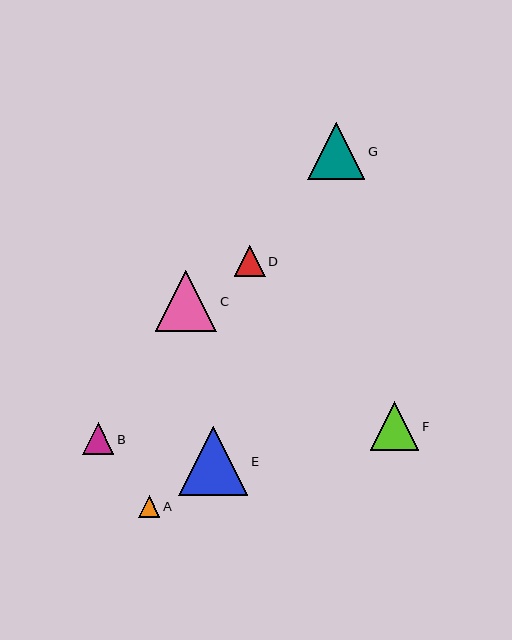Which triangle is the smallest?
Triangle A is the smallest with a size of approximately 21 pixels.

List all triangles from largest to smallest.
From largest to smallest: E, C, G, F, B, D, A.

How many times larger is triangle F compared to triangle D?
Triangle F is approximately 1.6 times the size of triangle D.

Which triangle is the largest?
Triangle E is the largest with a size of approximately 69 pixels.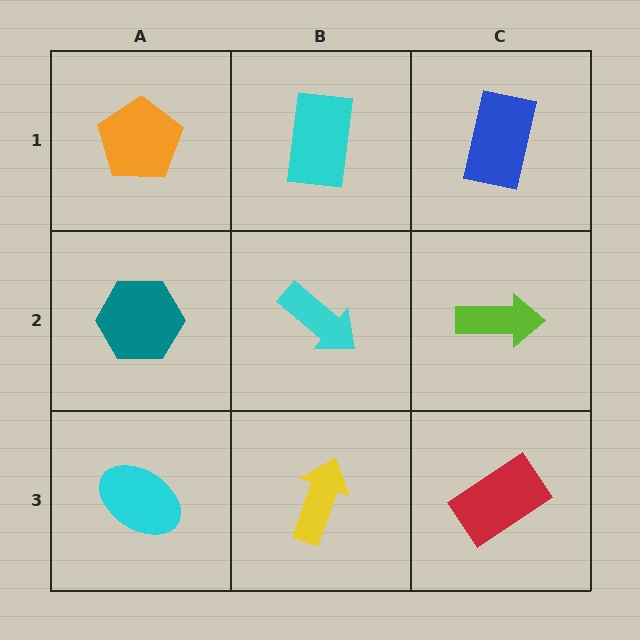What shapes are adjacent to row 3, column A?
A teal hexagon (row 2, column A), a yellow arrow (row 3, column B).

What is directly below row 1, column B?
A cyan arrow.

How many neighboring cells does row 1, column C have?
2.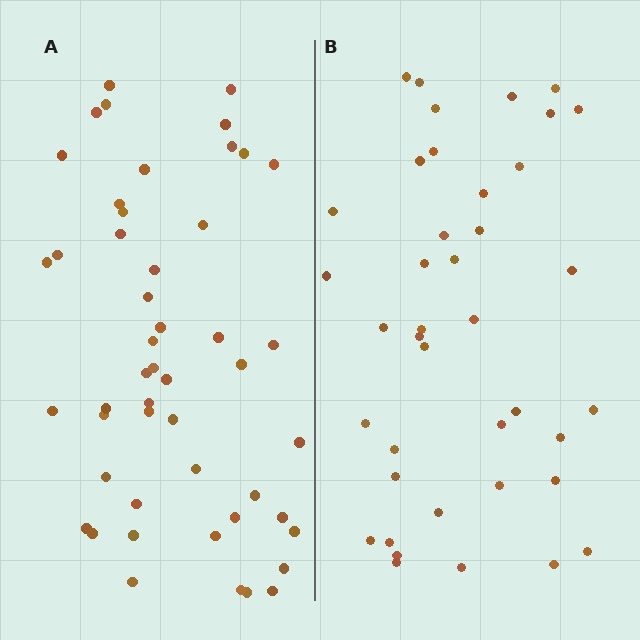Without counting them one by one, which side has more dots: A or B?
Region A (the left region) has more dots.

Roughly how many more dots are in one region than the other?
Region A has roughly 8 or so more dots than region B.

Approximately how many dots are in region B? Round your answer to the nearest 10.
About 40 dots.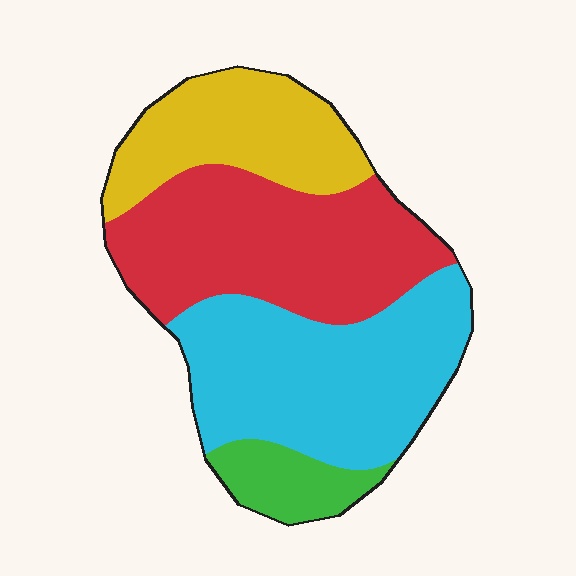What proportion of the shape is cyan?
Cyan covers around 35% of the shape.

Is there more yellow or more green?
Yellow.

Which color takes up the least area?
Green, at roughly 10%.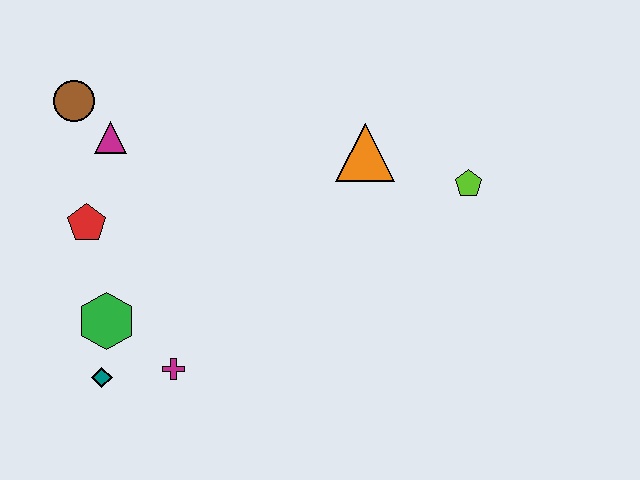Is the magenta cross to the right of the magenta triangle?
Yes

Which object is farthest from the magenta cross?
The lime pentagon is farthest from the magenta cross.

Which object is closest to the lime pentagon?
The orange triangle is closest to the lime pentagon.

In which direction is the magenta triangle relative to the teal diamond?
The magenta triangle is above the teal diamond.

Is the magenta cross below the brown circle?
Yes